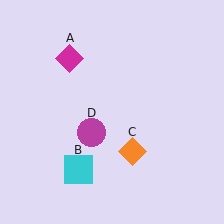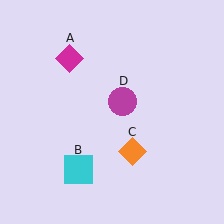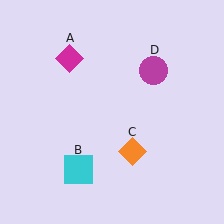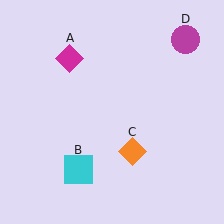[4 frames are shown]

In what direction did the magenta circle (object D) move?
The magenta circle (object D) moved up and to the right.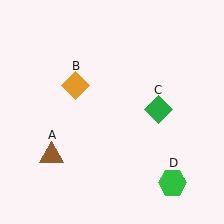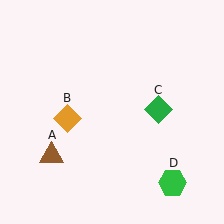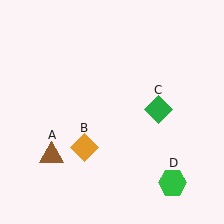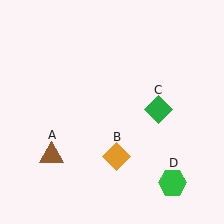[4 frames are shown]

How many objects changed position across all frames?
1 object changed position: orange diamond (object B).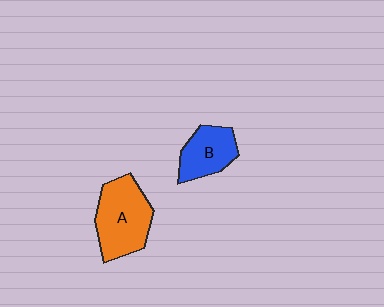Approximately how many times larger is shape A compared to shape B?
Approximately 1.5 times.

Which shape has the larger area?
Shape A (orange).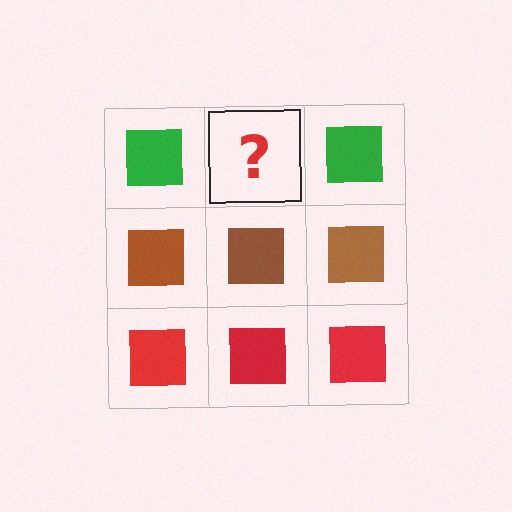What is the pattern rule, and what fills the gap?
The rule is that each row has a consistent color. The gap should be filled with a green square.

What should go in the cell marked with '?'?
The missing cell should contain a green square.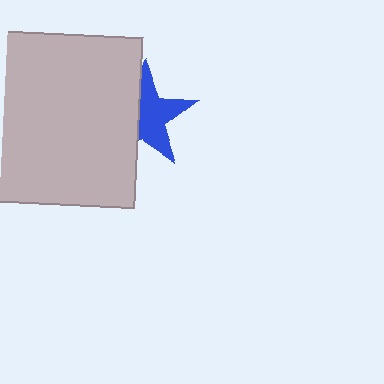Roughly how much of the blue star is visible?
About half of it is visible (roughly 58%).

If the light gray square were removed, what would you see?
You would see the complete blue star.